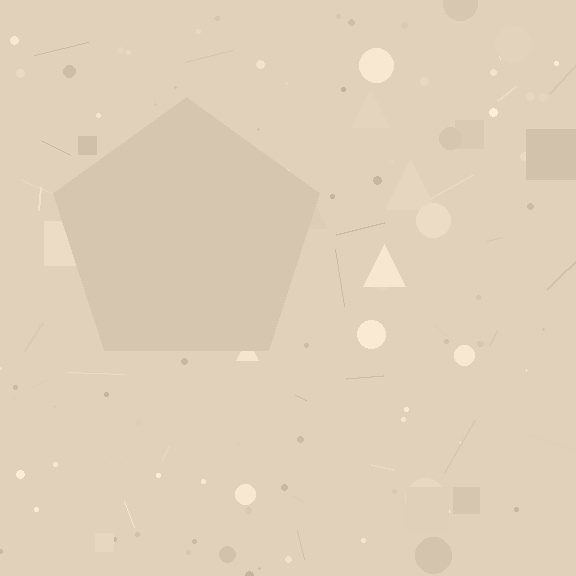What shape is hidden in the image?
A pentagon is hidden in the image.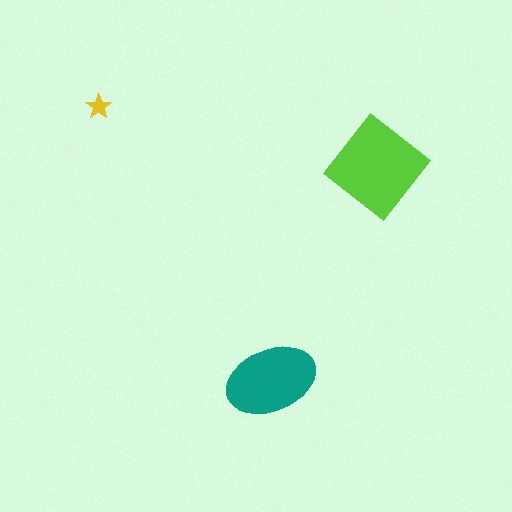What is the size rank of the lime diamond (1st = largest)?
1st.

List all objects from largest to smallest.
The lime diamond, the teal ellipse, the yellow star.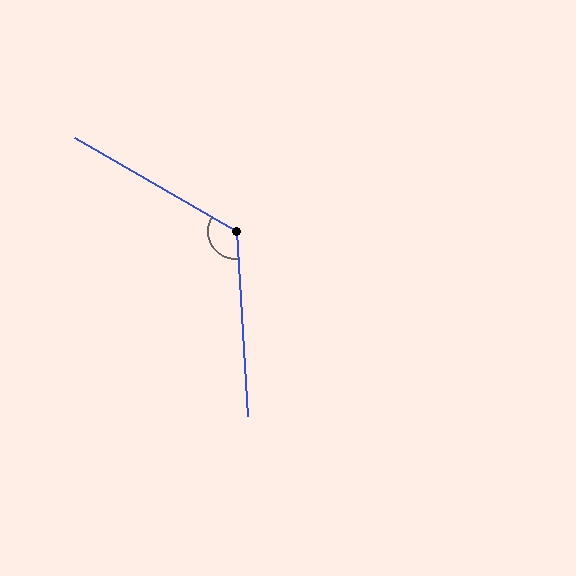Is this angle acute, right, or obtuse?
It is obtuse.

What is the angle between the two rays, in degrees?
Approximately 124 degrees.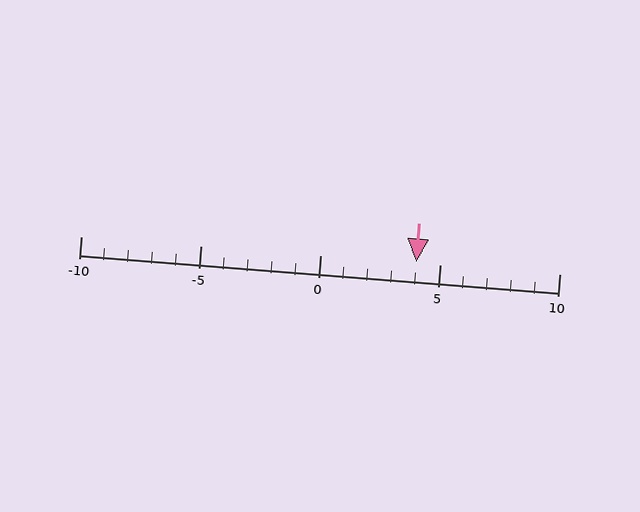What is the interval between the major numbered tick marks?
The major tick marks are spaced 5 units apart.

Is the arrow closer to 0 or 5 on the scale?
The arrow is closer to 5.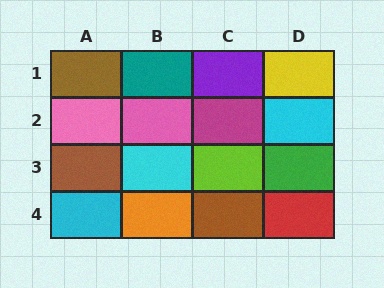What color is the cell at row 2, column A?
Pink.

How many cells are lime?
1 cell is lime.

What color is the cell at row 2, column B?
Pink.